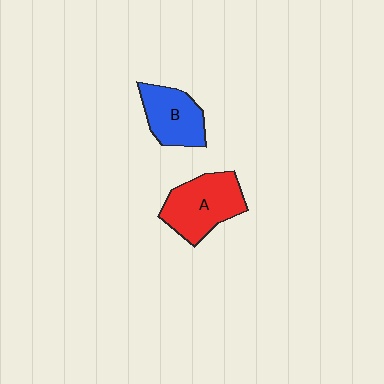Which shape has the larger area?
Shape A (red).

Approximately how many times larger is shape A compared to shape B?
Approximately 1.3 times.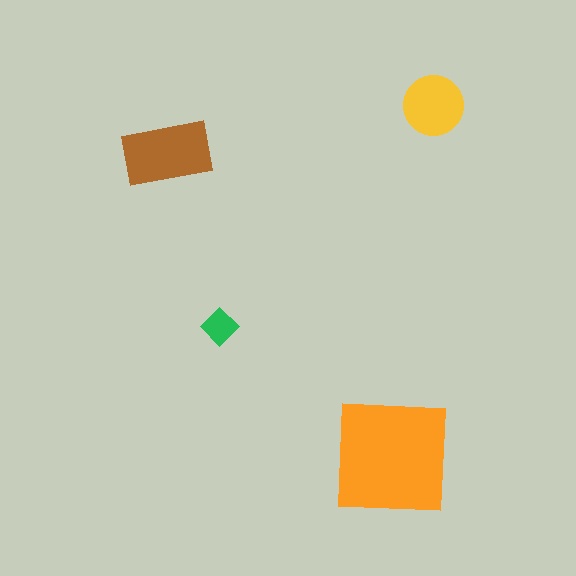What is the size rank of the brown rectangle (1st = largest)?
2nd.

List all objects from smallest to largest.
The green diamond, the yellow circle, the brown rectangle, the orange square.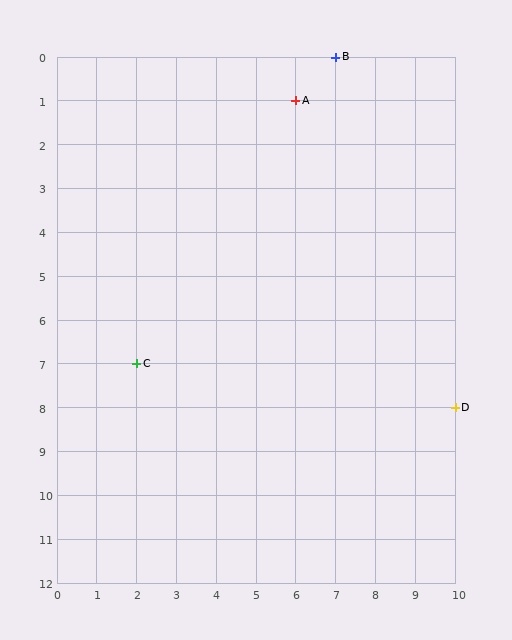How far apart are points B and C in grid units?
Points B and C are 5 columns and 7 rows apart (about 8.6 grid units diagonally).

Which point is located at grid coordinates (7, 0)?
Point B is at (7, 0).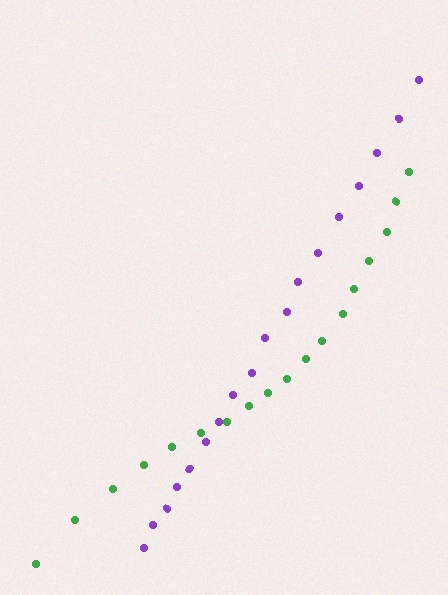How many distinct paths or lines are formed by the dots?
There are 2 distinct paths.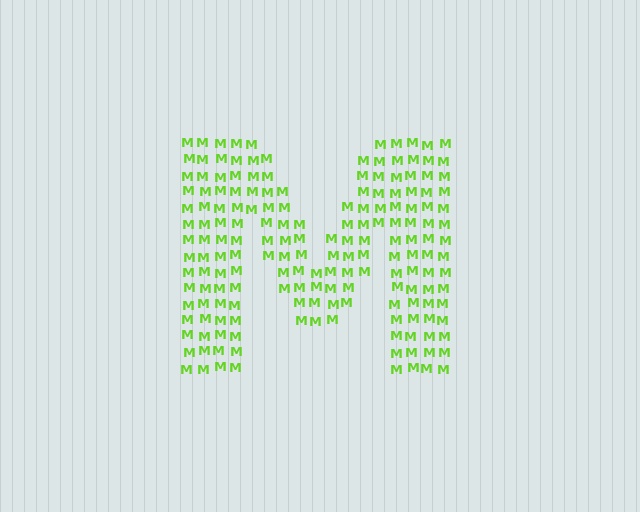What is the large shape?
The large shape is the letter M.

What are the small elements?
The small elements are letter M's.